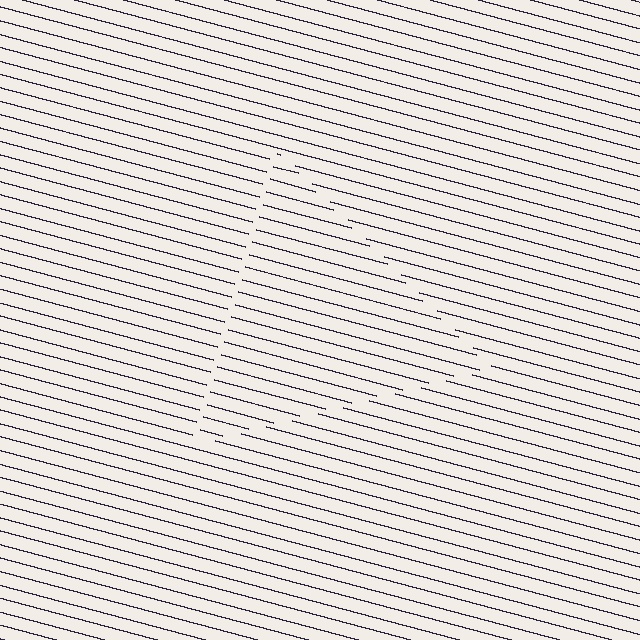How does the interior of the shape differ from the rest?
The interior of the shape contains the same grating, shifted by half a period — the contour is defined by the phase discontinuity where line-ends from the inner and outer gratings abut.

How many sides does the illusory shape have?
3 sides — the line-ends trace a triangle.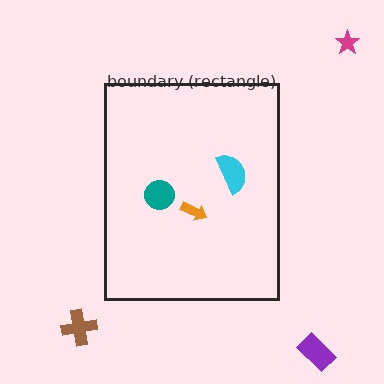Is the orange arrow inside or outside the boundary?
Inside.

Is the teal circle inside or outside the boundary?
Inside.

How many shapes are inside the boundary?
3 inside, 3 outside.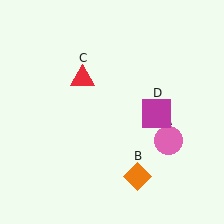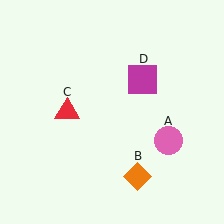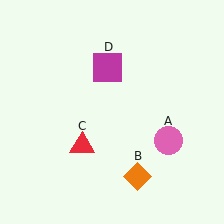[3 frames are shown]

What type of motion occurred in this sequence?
The red triangle (object C), magenta square (object D) rotated counterclockwise around the center of the scene.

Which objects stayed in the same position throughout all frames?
Pink circle (object A) and orange diamond (object B) remained stationary.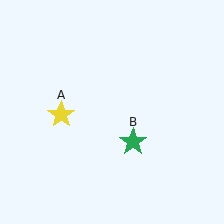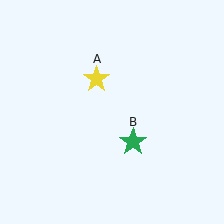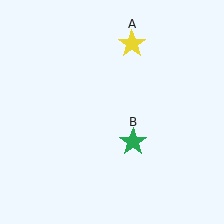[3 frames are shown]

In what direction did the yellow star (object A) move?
The yellow star (object A) moved up and to the right.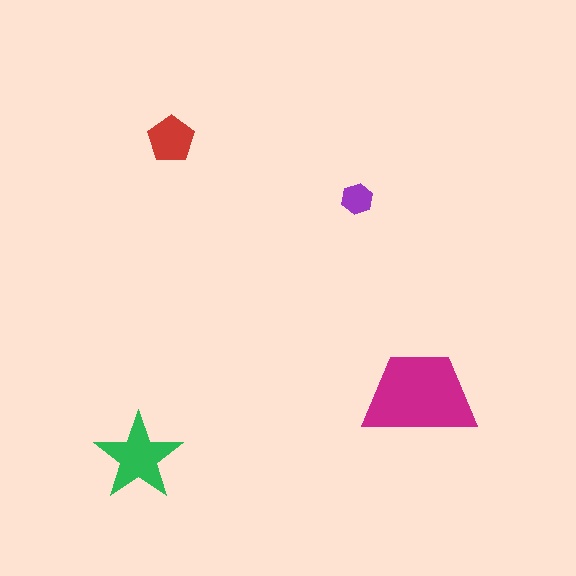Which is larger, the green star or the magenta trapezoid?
The magenta trapezoid.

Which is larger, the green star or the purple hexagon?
The green star.